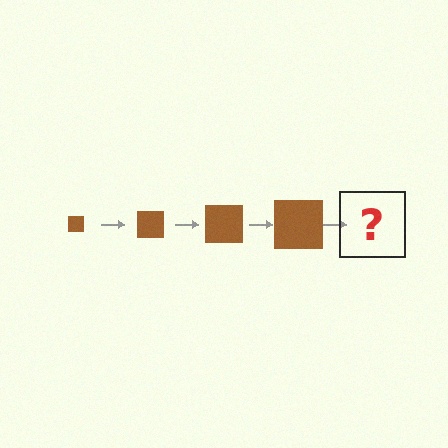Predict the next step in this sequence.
The next step is a brown square, larger than the previous one.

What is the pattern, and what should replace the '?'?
The pattern is that the square gets progressively larger each step. The '?' should be a brown square, larger than the previous one.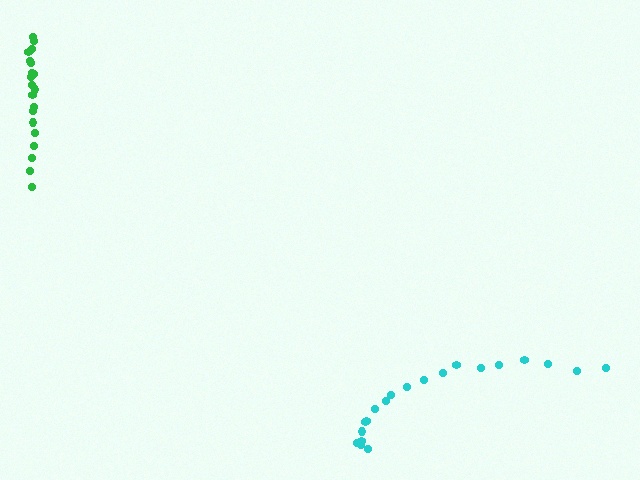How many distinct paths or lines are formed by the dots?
There are 2 distinct paths.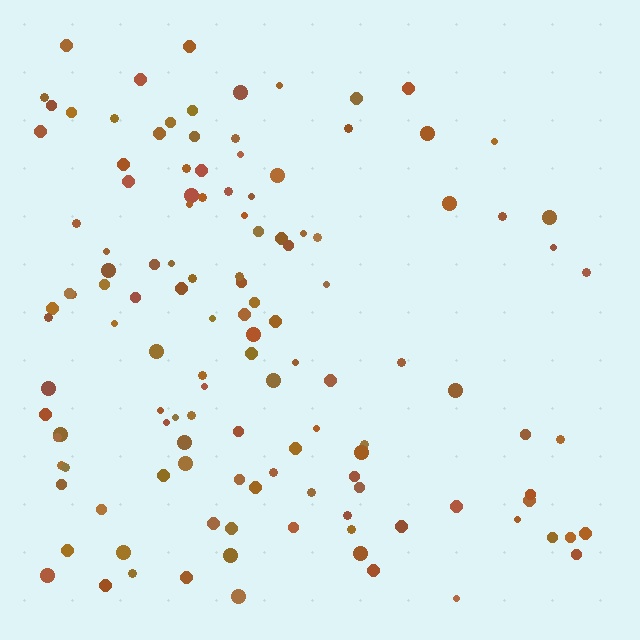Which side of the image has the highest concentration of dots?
The left.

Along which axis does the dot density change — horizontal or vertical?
Horizontal.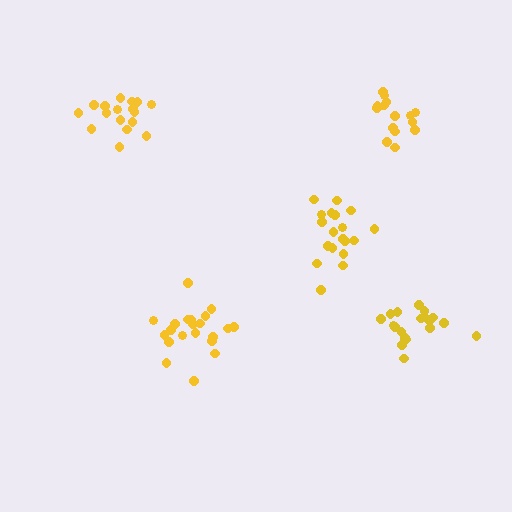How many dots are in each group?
Group 1: 15 dots, Group 2: 18 dots, Group 3: 19 dots, Group 4: 21 dots, Group 5: 19 dots (92 total).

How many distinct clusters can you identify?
There are 5 distinct clusters.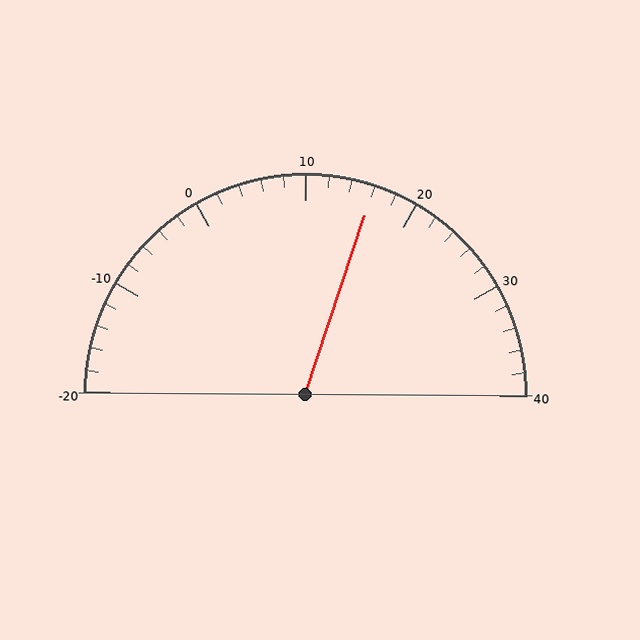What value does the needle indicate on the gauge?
The needle indicates approximately 16.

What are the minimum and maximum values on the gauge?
The gauge ranges from -20 to 40.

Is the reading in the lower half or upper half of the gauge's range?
The reading is in the upper half of the range (-20 to 40).